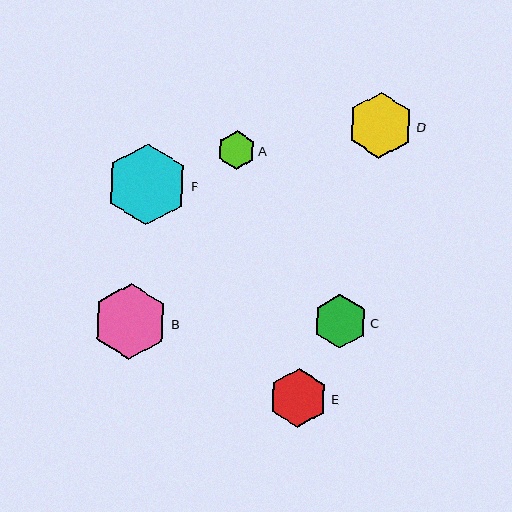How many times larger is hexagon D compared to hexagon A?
Hexagon D is approximately 1.7 times the size of hexagon A.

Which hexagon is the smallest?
Hexagon A is the smallest with a size of approximately 39 pixels.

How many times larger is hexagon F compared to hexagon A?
Hexagon F is approximately 2.1 times the size of hexagon A.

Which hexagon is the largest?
Hexagon F is the largest with a size of approximately 82 pixels.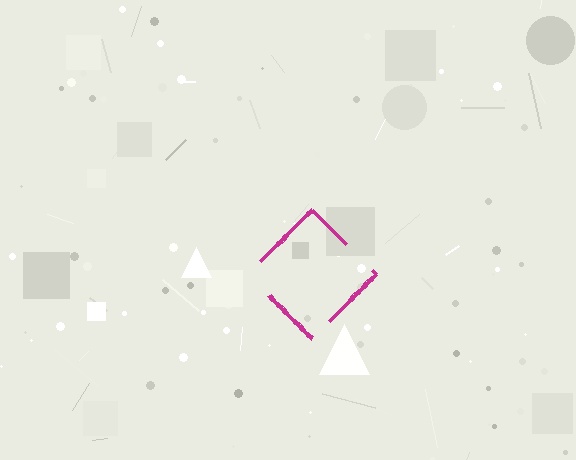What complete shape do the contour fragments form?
The contour fragments form a diamond.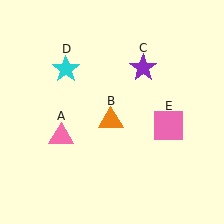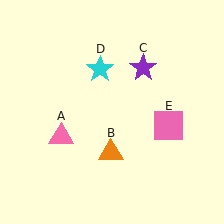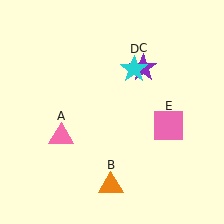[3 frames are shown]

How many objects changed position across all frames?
2 objects changed position: orange triangle (object B), cyan star (object D).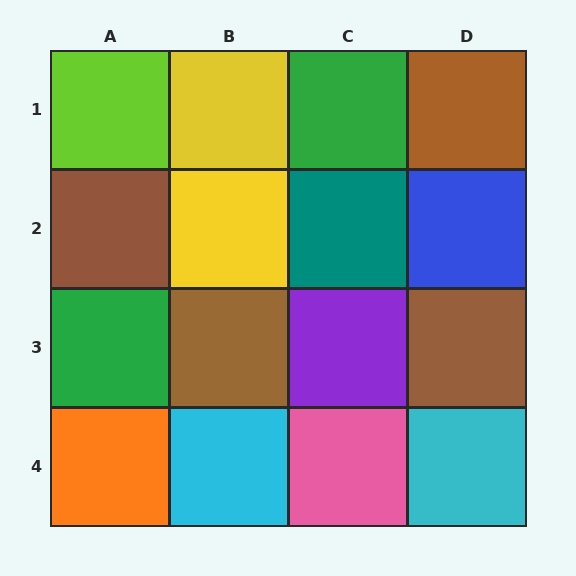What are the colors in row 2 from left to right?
Brown, yellow, teal, blue.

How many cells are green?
2 cells are green.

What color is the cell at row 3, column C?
Purple.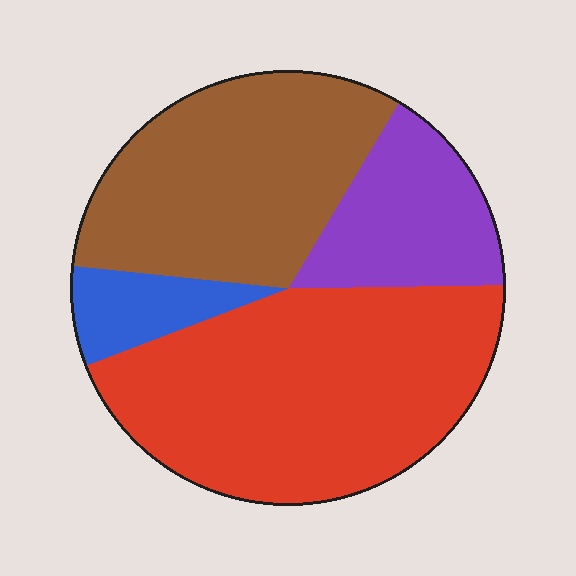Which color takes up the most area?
Red, at roughly 45%.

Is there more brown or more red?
Red.